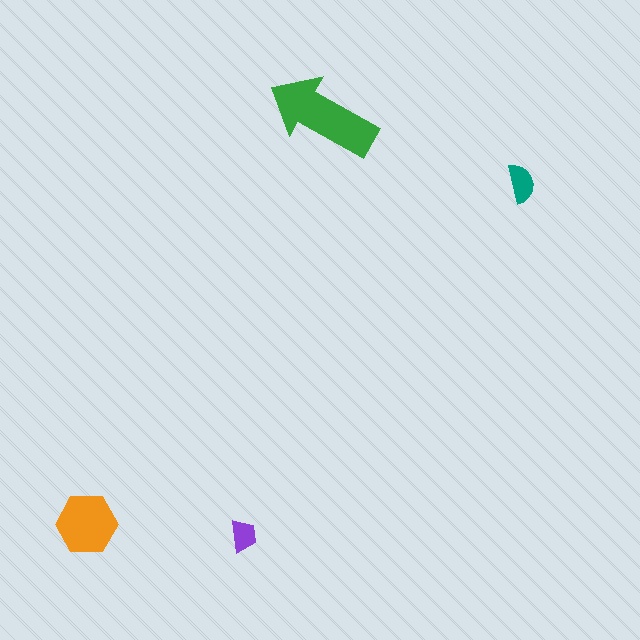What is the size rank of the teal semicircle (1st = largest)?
3rd.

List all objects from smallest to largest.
The purple trapezoid, the teal semicircle, the orange hexagon, the green arrow.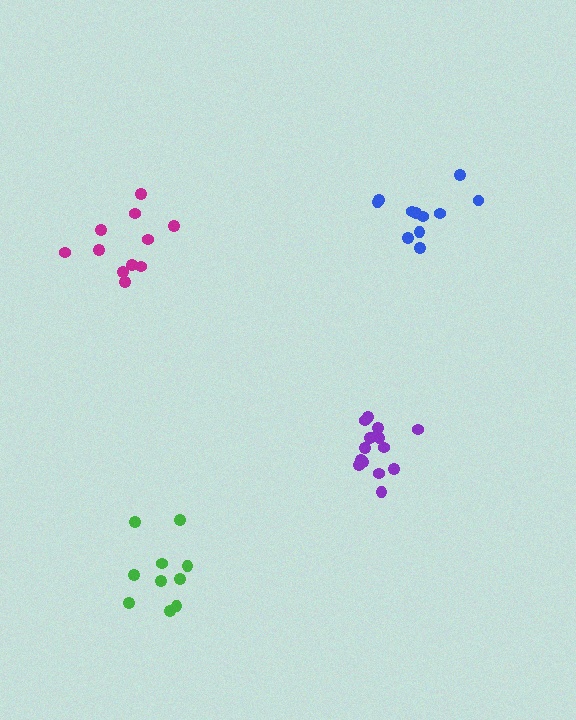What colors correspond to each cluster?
The clusters are colored: blue, green, magenta, purple.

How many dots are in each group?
Group 1: 11 dots, Group 2: 10 dots, Group 3: 11 dots, Group 4: 16 dots (48 total).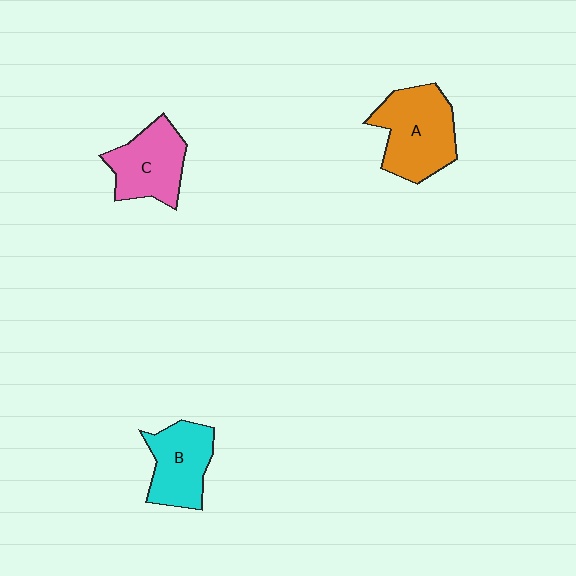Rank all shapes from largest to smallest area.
From largest to smallest: A (orange), C (pink), B (cyan).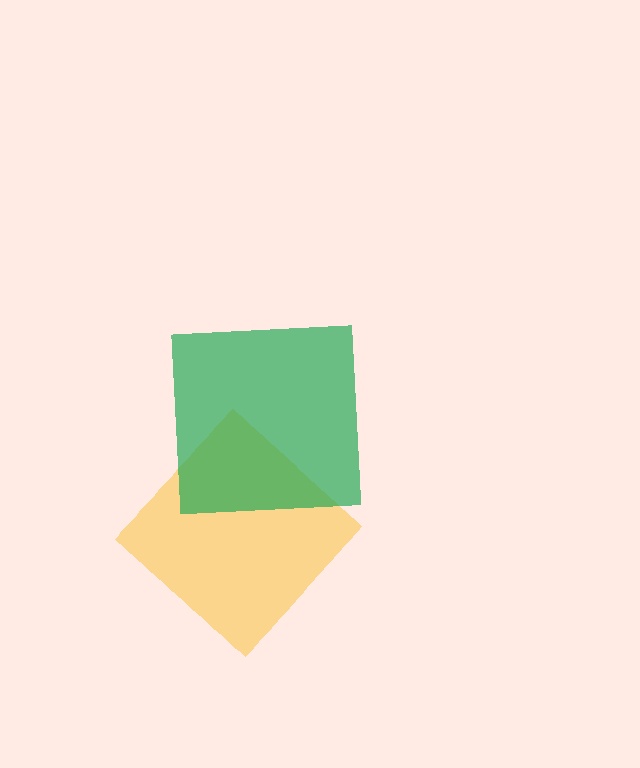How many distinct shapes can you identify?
There are 2 distinct shapes: a yellow diamond, a green square.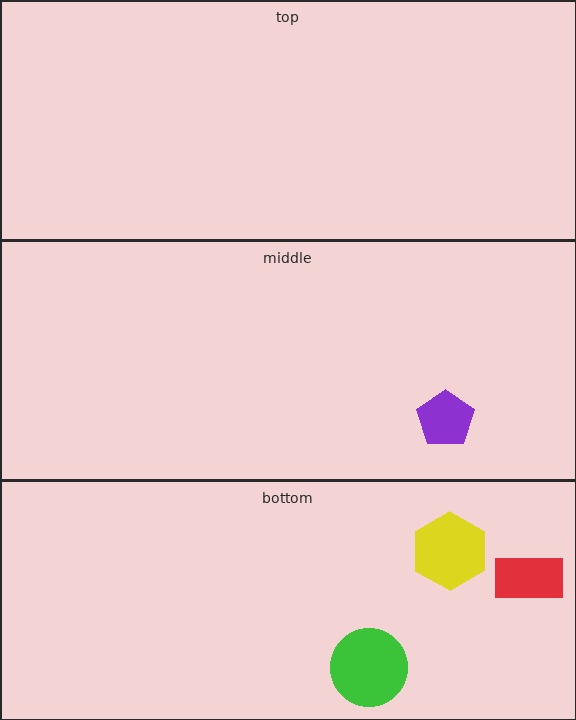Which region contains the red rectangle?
The bottom region.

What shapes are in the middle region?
The purple pentagon.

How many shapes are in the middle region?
1.